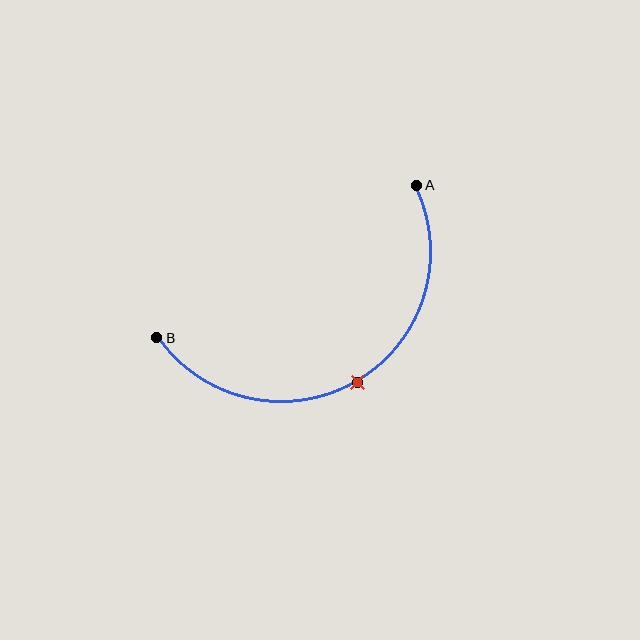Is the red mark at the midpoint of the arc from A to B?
Yes. The red mark lies on the arc at equal arc-length from both A and B — it is the arc midpoint.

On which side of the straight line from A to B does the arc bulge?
The arc bulges below the straight line connecting A and B.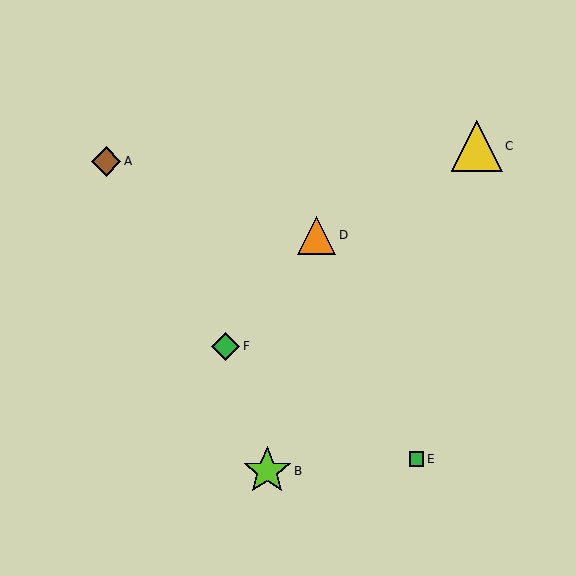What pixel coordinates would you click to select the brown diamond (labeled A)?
Click at (106, 161) to select the brown diamond A.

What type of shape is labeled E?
Shape E is a green square.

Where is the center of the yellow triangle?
The center of the yellow triangle is at (477, 146).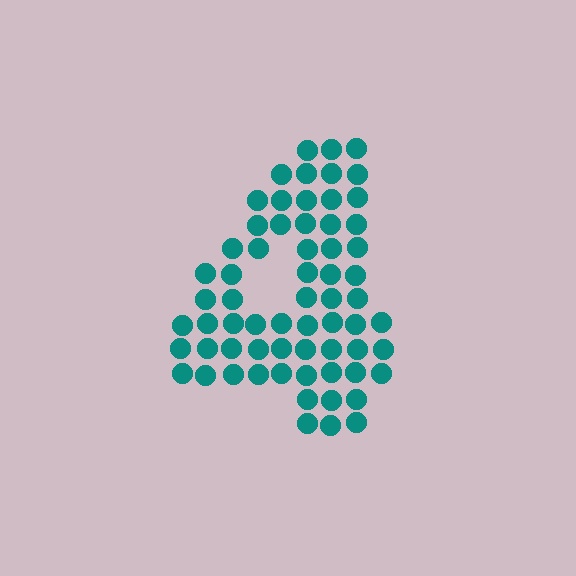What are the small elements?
The small elements are circles.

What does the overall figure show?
The overall figure shows the digit 4.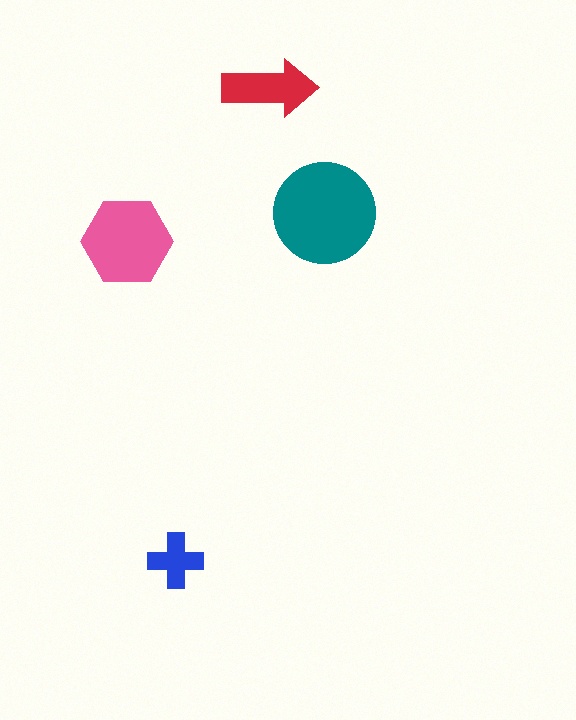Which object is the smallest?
The blue cross.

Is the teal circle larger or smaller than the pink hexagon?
Larger.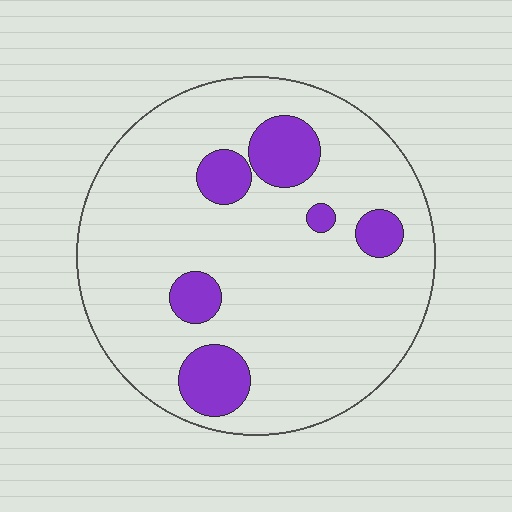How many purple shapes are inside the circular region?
6.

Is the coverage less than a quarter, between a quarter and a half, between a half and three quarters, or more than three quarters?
Less than a quarter.